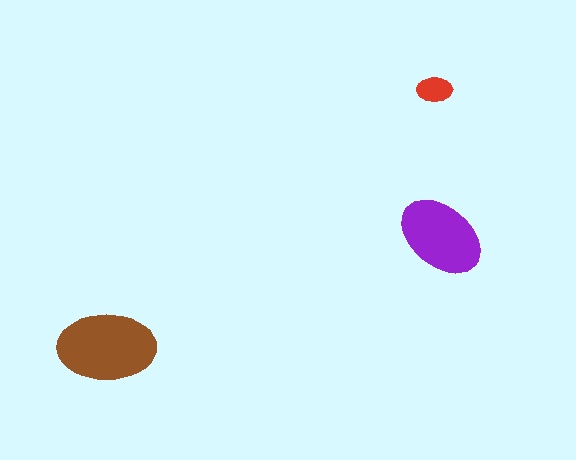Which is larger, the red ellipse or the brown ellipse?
The brown one.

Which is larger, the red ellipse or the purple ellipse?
The purple one.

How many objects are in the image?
There are 3 objects in the image.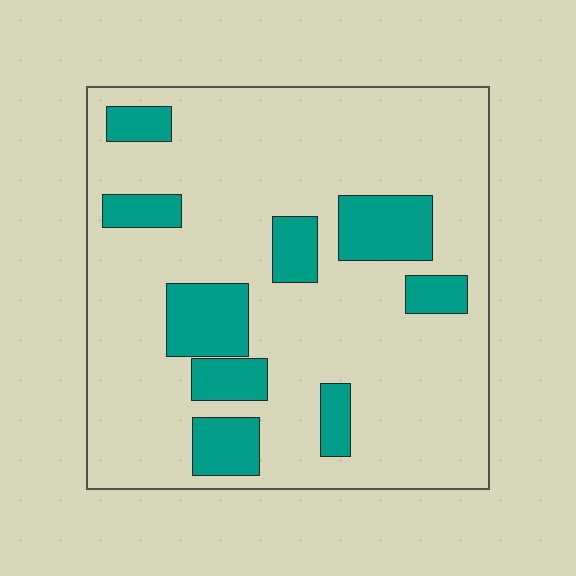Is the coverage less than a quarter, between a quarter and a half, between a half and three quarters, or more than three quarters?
Less than a quarter.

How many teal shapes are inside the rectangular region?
9.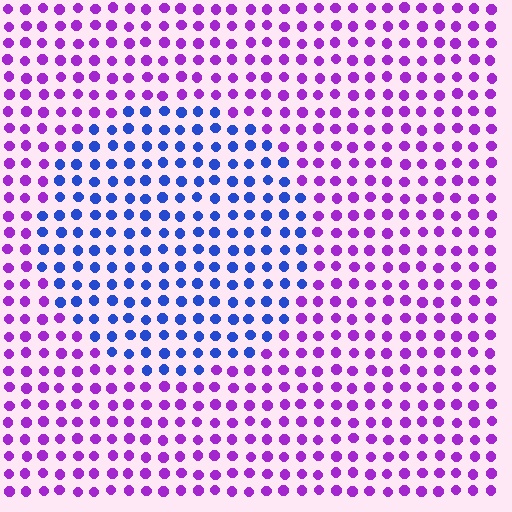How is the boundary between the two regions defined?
The boundary is defined purely by a slight shift in hue (about 57 degrees). Spacing, size, and orientation are identical on both sides.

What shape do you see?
I see a circle.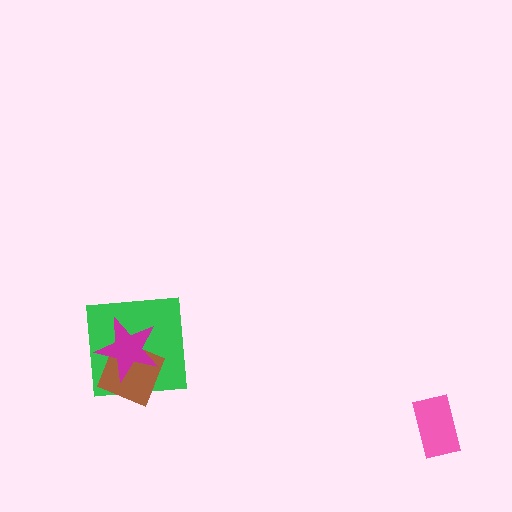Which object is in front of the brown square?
The magenta star is in front of the brown square.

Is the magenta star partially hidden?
No, no other shape covers it.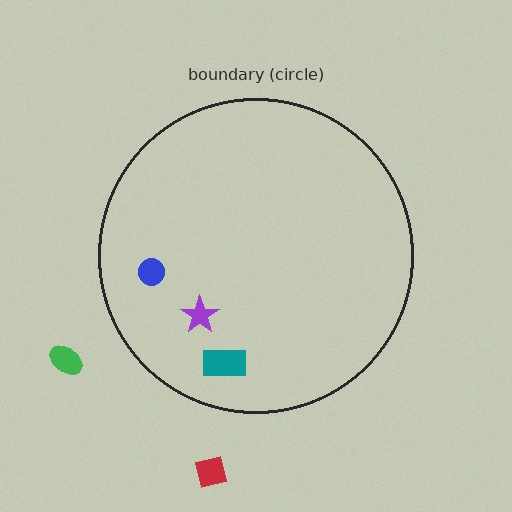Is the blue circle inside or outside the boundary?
Inside.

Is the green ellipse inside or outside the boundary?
Outside.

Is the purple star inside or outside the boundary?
Inside.